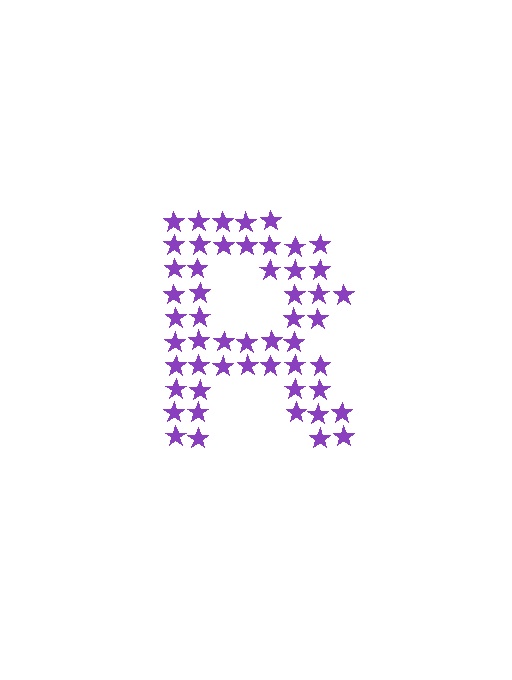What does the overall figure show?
The overall figure shows the letter R.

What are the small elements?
The small elements are stars.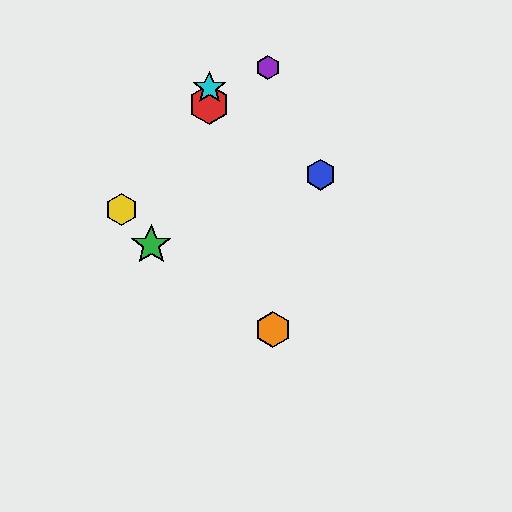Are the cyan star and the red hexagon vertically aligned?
Yes, both are at x≈209.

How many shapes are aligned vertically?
2 shapes (the red hexagon, the cyan star) are aligned vertically.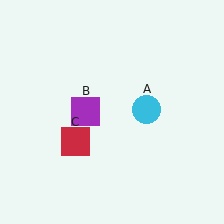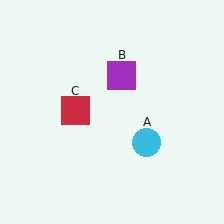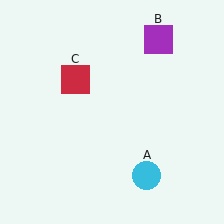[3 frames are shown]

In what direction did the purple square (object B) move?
The purple square (object B) moved up and to the right.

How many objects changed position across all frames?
3 objects changed position: cyan circle (object A), purple square (object B), red square (object C).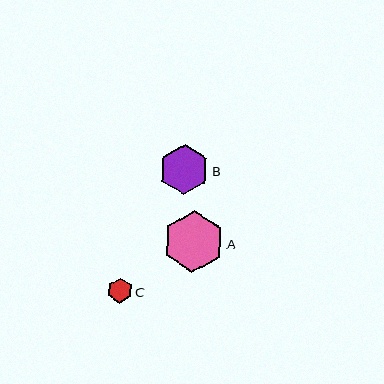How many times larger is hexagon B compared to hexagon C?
Hexagon B is approximately 2.0 times the size of hexagon C.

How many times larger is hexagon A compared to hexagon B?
Hexagon A is approximately 1.2 times the size of hexagon B.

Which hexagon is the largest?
Hexagon A is the largest with a size of approximately 61 pixels.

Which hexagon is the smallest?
Hexagon C is the smallest with a size of approximately 25 pixels.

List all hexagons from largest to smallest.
From largest to smallest: A, B, C.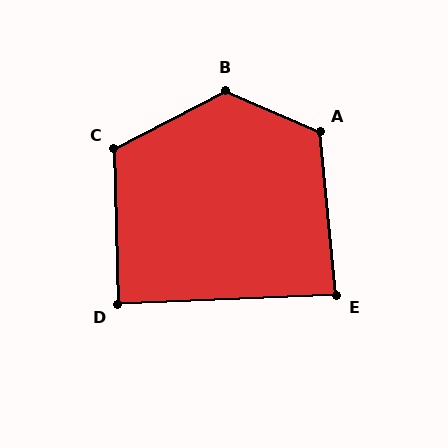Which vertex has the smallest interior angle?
E, at approximately 87 degrees.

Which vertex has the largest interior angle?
B, at approximately 129 degrees.